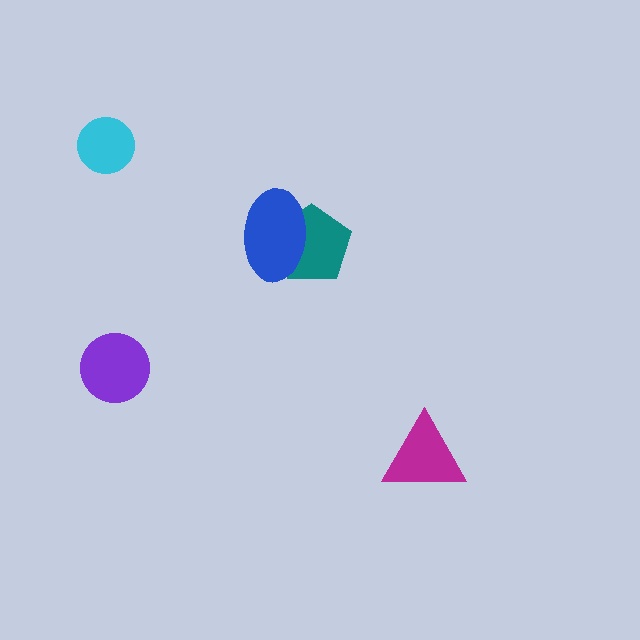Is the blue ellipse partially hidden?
No, no other shape covers it.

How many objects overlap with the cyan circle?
0 objects overlap with the cyan circle.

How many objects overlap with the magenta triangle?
0 objects overlap with the magenta triangle.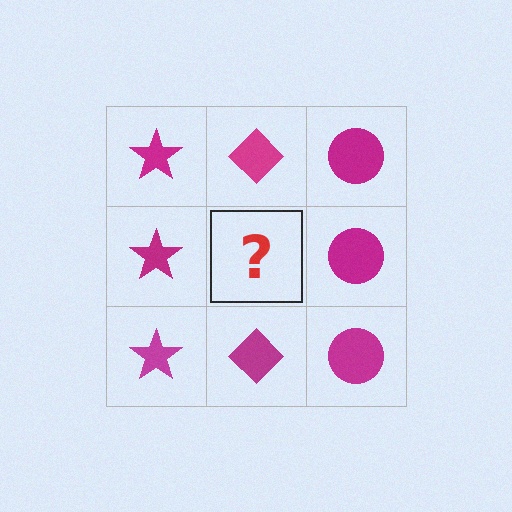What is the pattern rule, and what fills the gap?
The rule is that each column has a consistent shape. The gap should be filled with a magenta diamond.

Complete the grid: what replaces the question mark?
The question mark should be replaced with a magenta diamond.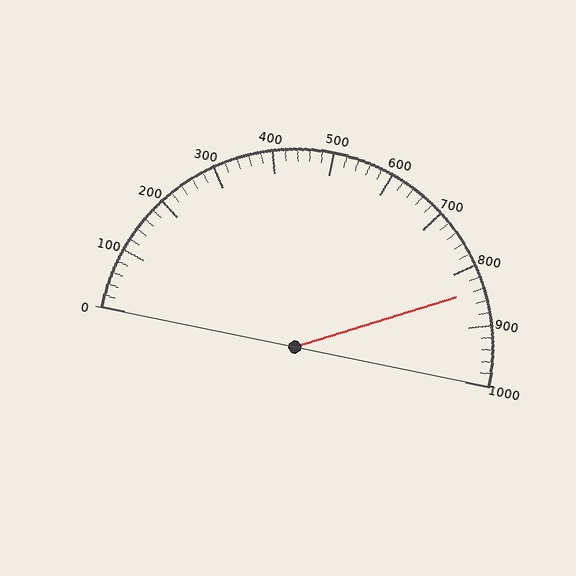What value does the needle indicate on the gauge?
The needle indicates approximately 840.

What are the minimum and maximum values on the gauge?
The gauge ranges from 0 to 1000.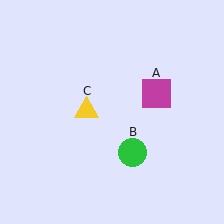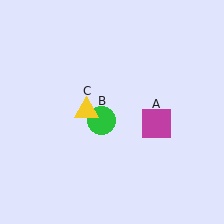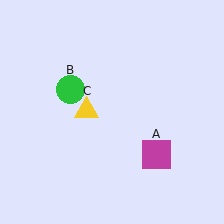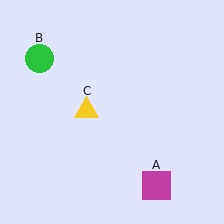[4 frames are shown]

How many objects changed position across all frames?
2 objects changed position: magenta square (object A), green circle (object B).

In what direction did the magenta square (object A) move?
The magenta square (object A) moved down.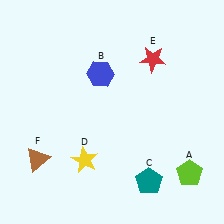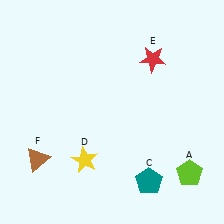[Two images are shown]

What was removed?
The blue hexagon (B) was removed in Image 2.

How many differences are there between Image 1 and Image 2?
There is 1 difference between the two images.